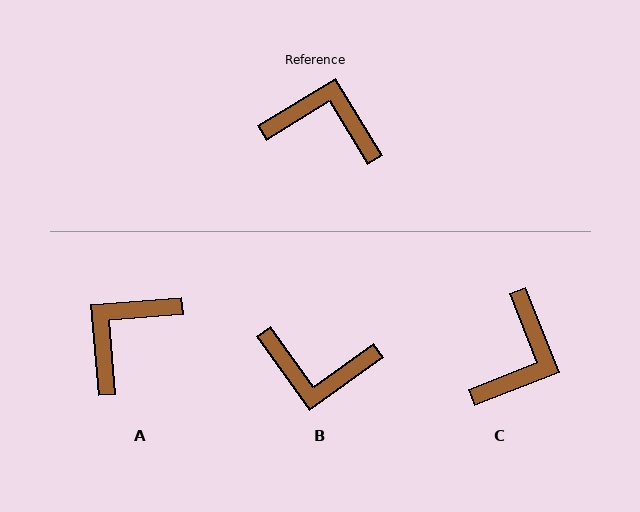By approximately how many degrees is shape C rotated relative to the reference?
Approximately 100 degrees clockwise.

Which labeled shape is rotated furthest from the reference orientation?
B, about 176 degrees away.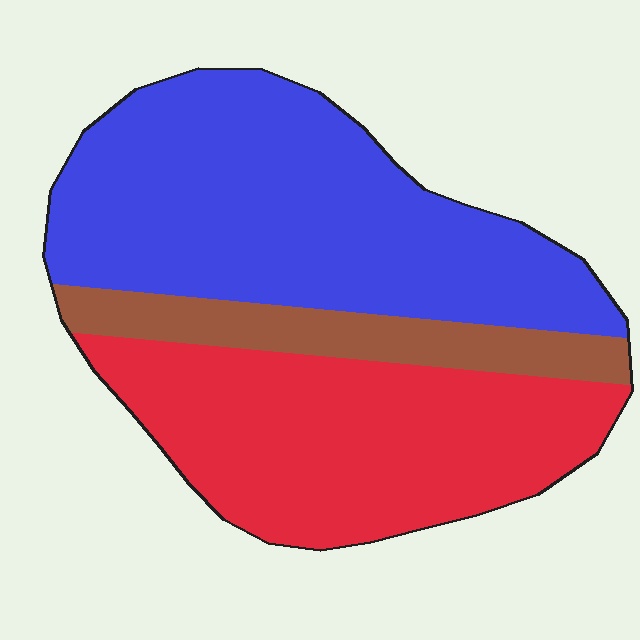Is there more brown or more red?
Red.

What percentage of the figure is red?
Red covers 38% of the figure.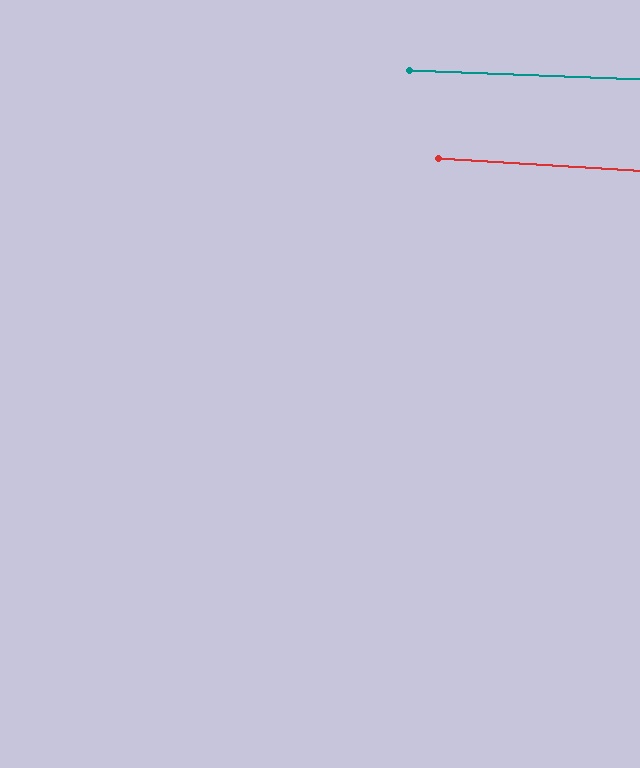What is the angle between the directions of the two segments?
Approximately 2 degrees.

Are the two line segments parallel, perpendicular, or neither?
Parallel — their directions differ by only 1.6°.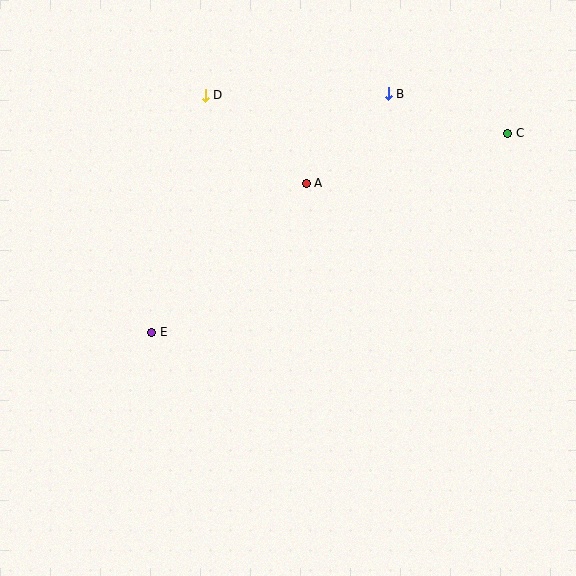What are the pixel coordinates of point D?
Point D is at (205, 95).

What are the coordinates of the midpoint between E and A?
The midpoint between E and A is at (229, 258).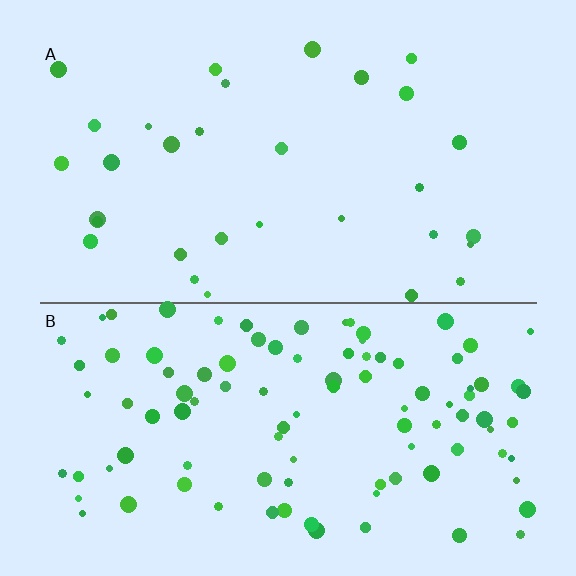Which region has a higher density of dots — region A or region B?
B (the bottom).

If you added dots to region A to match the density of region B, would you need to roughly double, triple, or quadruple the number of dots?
Approximately triple.